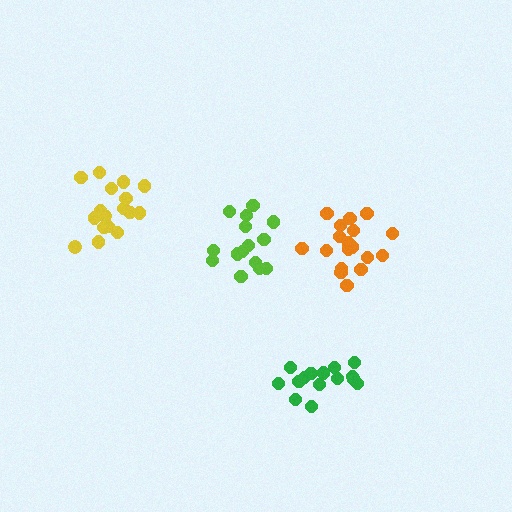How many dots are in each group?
Group 1: 15 dots, Group 2: 19 dots, Group 3: 15 dots, Group 4: 17 dots (66 total).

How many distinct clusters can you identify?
There are 4 distinct clusters.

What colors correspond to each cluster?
The clusters are colored: lime, orange, green, yellow.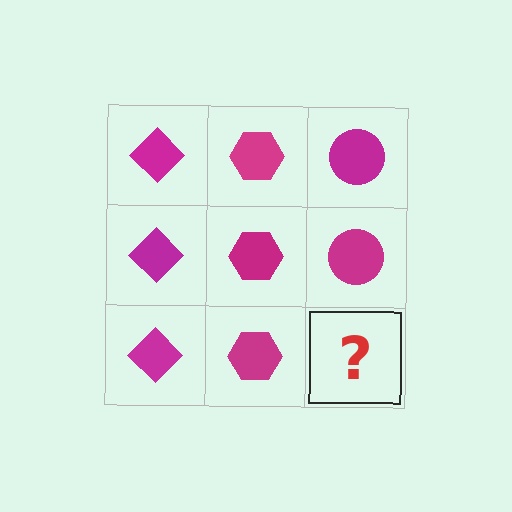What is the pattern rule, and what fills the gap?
The rule is that each column has a consistent shape. The gap should be filled with a magenta circle.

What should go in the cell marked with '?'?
The missing cell should contain a magenta circle.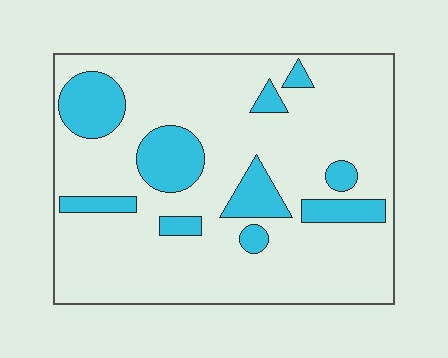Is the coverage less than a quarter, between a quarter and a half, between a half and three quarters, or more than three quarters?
Less than a quarter.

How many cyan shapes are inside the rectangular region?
10.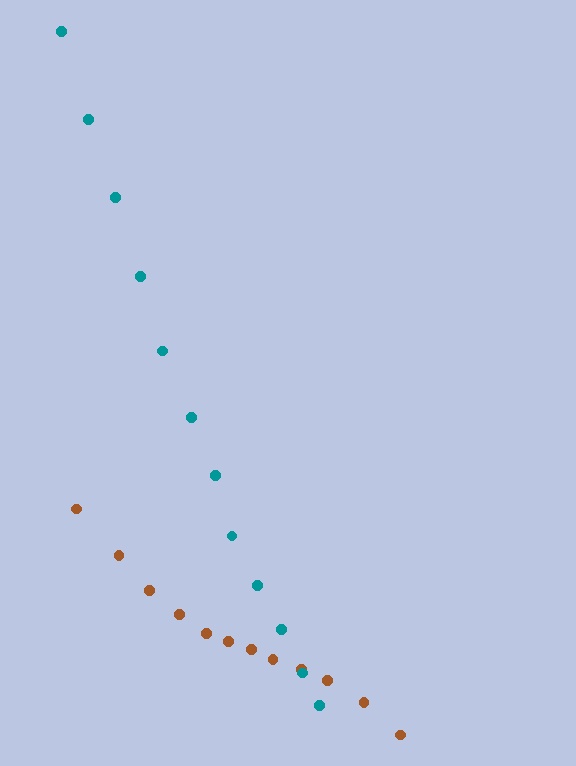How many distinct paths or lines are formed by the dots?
There are 2 distinct paths.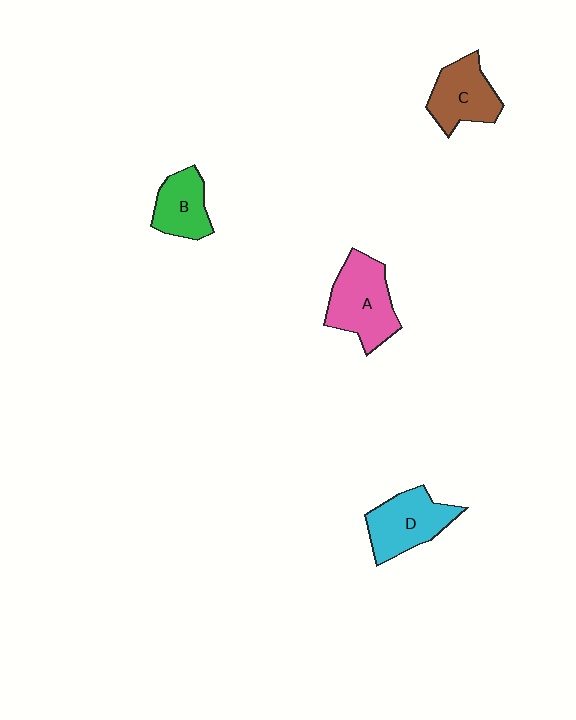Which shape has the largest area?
Shape A (pink).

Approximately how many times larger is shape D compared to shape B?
Approximately 1.3 times.